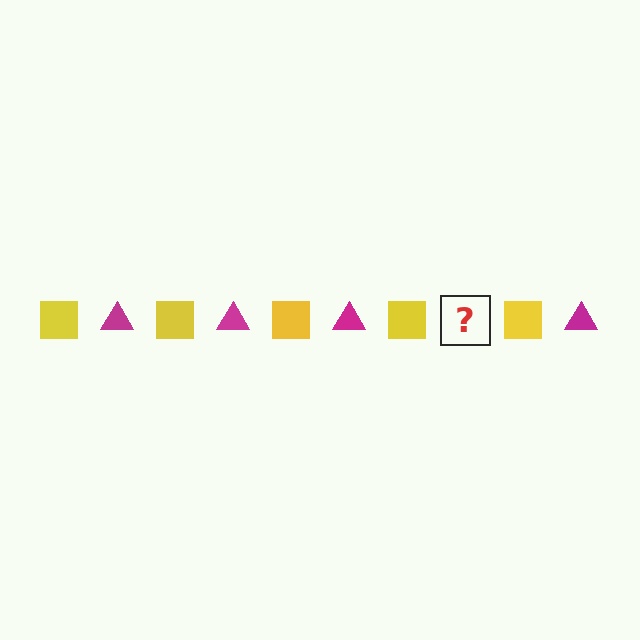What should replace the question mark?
The question mark should be replaced with a magenta triangle.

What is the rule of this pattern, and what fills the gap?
The rule is that the pattern alternates between yellow square and magenta triangle. The gap should be filled with a magenta triangle.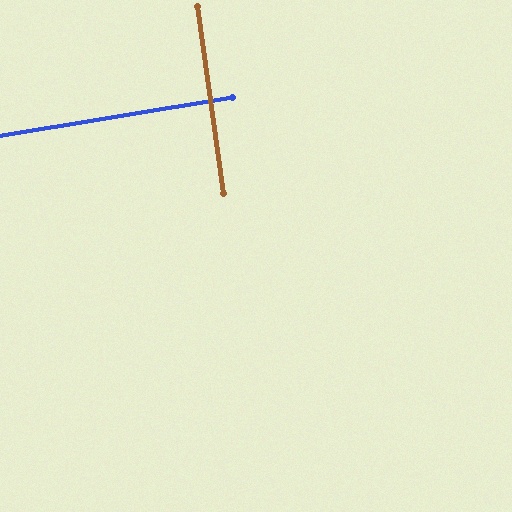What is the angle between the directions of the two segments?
Approximately 88 degrees.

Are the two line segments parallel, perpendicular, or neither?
Perpendicular — they meet at approximately 88°.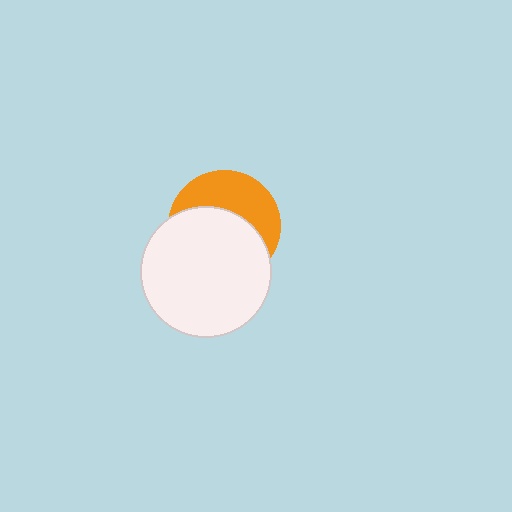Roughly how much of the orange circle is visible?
A small part of it is visible (roughly 42%).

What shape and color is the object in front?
The object in front is a white circle.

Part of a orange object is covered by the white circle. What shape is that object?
It is a circle.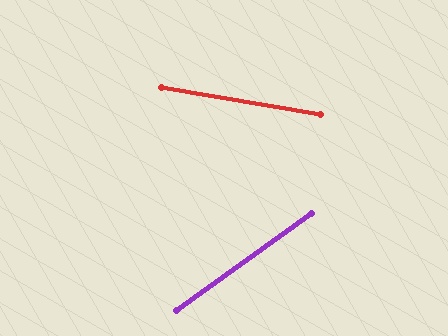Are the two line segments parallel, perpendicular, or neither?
Neither parallel nor perpendicular — they differ by about 45°.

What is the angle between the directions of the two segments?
Approximately 45 degrees.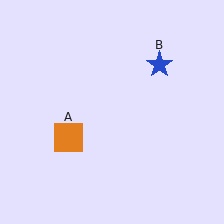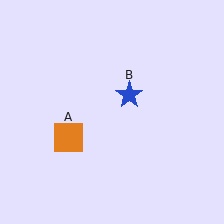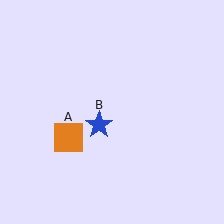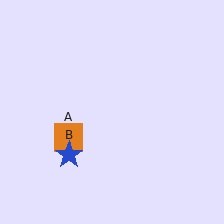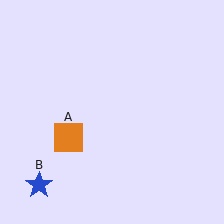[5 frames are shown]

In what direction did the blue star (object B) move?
The blue star (object B) moved down and to the left.